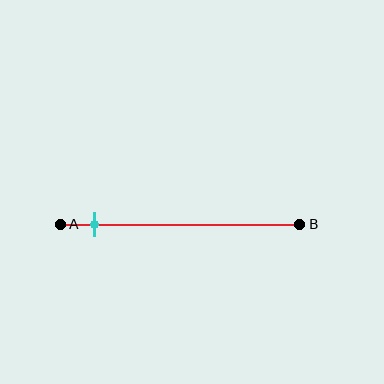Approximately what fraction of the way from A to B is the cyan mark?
The cyan mark is approximately 15% of the way from A to B.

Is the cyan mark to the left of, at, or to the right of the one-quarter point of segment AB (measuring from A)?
The cyan mark is to the left of the one-quarter point of segment AB.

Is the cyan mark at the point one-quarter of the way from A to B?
No, the mark is at about 15% from A, not at the 25% one-quarter point.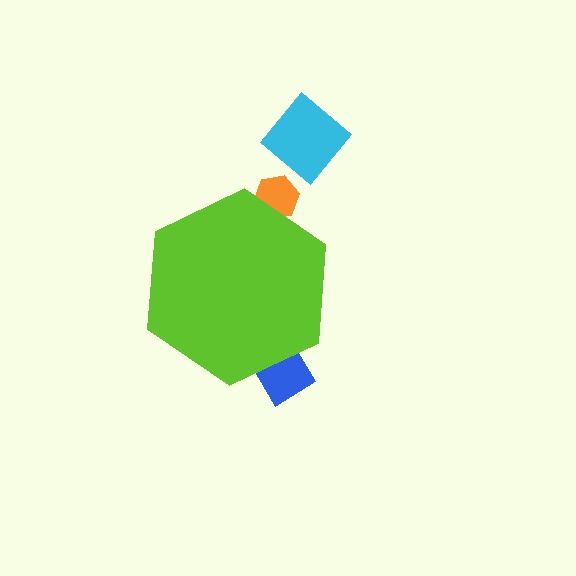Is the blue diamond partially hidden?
Yes, the blue diamond is partially hidden behind the lime hexagon.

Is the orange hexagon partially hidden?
Yes, the orange hexagon is partially hidden behind the lime hexagon.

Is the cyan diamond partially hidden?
No, the cyan diamond is fully visible.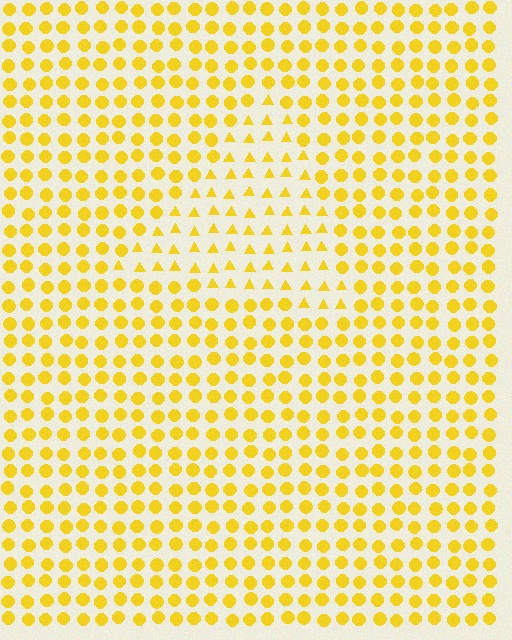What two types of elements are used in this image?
The image uses triangles inside the triangle region and circles outside it.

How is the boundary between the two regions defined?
The boundary is defined by a change in element shape: triangles inside vs. circles outside. All elements share the same color and spacing.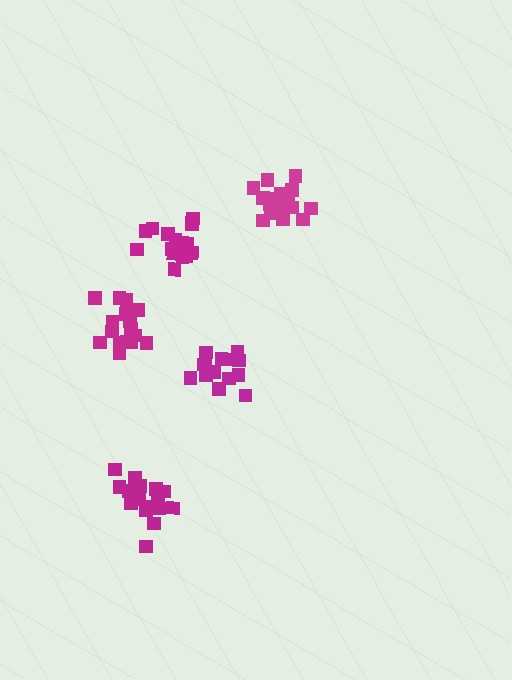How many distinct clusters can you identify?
There are 5 distinct clusters.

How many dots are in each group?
Group 1: 19 dots, Group 2: 14 dots, Group 3: 19 dots, Group 4: 17 dots, Group 5: 17 dots (86 total).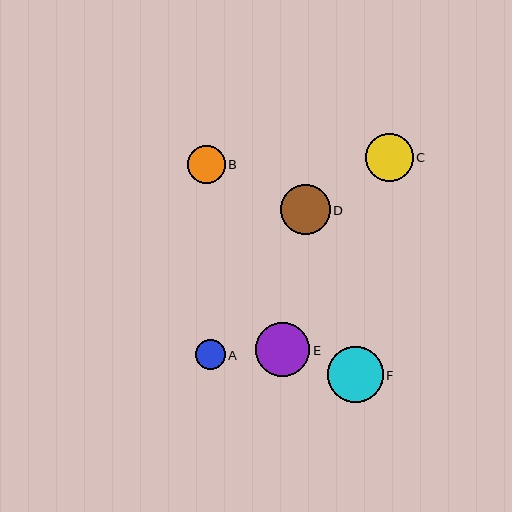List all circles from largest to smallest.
From largest to smallest: F, E, D, C, B, A.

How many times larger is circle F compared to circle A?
Circle F is approximately 1.9 times the size of circle A.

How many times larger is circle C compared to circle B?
Circle C is approximately 1.3 times the size of circle B.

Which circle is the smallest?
Circle A is the smallest with a size of approximately 30 pixels.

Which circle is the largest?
Circle F is the largest with a size of approximately 56 pixels.